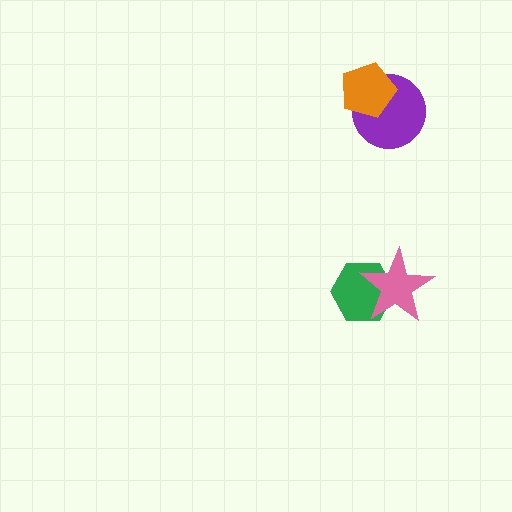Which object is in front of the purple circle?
The orange pentagon is in front of the purple circle.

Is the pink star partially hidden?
No, no other shape covers it.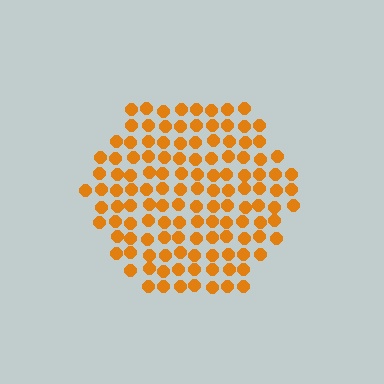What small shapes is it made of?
It is made of small circles.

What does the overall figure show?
The overall figure shows a hexagon.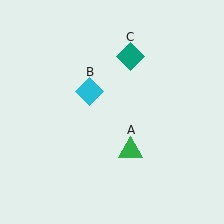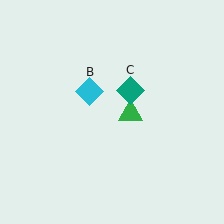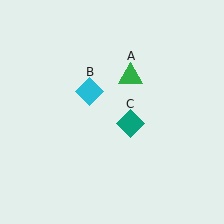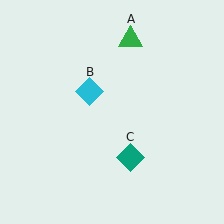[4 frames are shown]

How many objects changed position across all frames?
2 objects changed position: green triangle (object A), teal diamond (object C).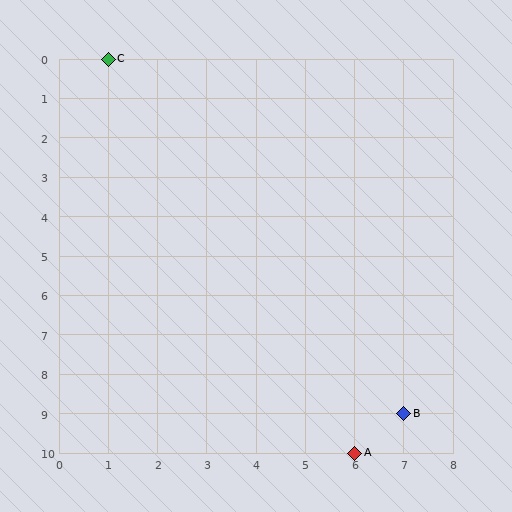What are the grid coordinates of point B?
Point B is at grid coordinates (7, 9).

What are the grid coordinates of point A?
Point A is at grid coordinates (6, 10).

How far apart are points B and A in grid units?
Points B and A are 1 column and 1 row apart (about 1.4 grid units diagonally).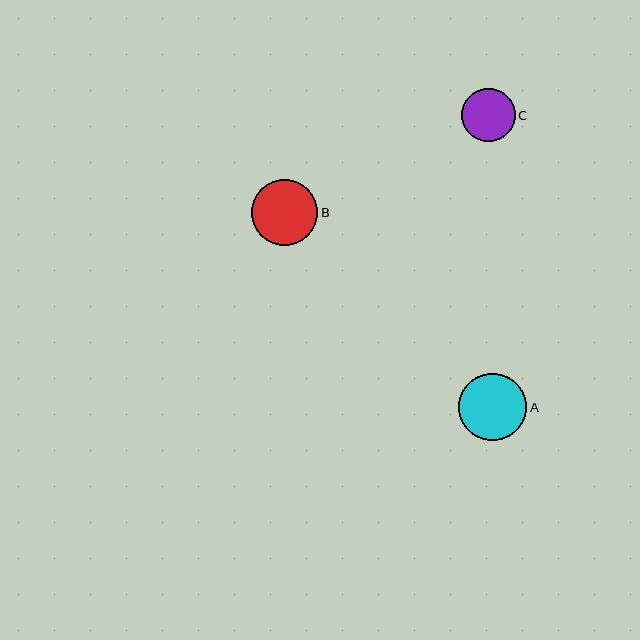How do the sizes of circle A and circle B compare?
Circle A and circle B are approximately the same size.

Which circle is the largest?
Circle A is the largest with a size of approximately 68 pixels.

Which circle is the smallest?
Circle C is the smallest with a size of approximately 53 pixels.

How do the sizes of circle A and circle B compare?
Circle A and circle B are approximately the same size.